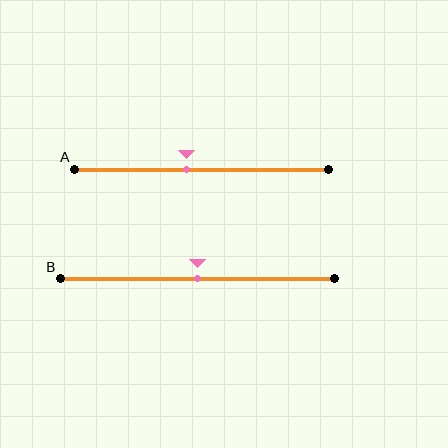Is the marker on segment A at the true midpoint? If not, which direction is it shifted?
No, the marker on segment A is shifted to the left by about 6% of the segment length.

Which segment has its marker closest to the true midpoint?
Segment B has its marker closest to the true midpoint.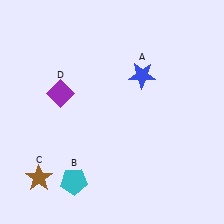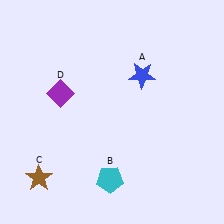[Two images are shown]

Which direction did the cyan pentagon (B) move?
The cyan pentagon (B) moved right.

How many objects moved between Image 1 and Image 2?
1 object moved between the two images.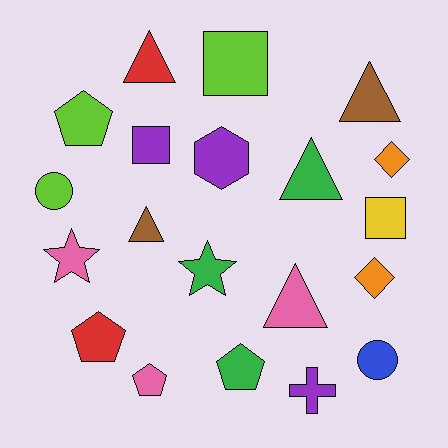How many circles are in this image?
There are 2 circles.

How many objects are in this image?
There are 20 objects.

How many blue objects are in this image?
There is 1 blue object.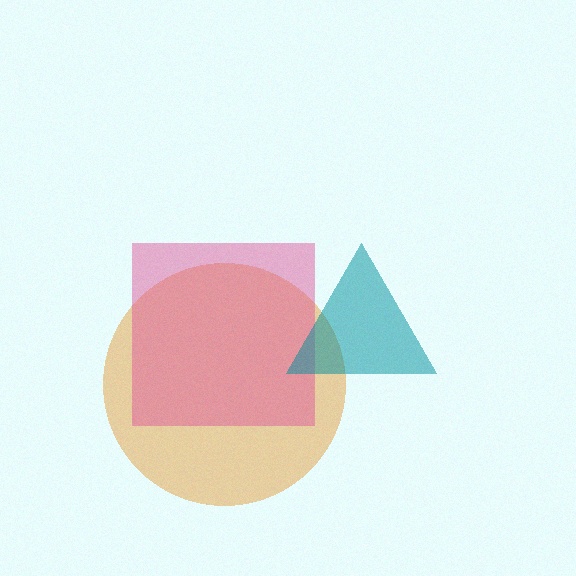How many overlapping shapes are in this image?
There are 3 overlapping shapes in the image.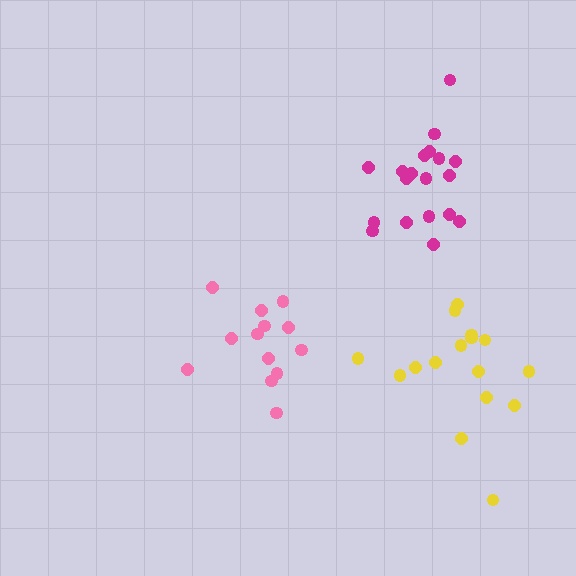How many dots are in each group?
Group 1: 16 dots, Group 2: 13 dots, Group 3: 19 dots (48 total).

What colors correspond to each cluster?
The clusters are colored: yellow, pink, magenta.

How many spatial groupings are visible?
There are 3 spatial groupings.